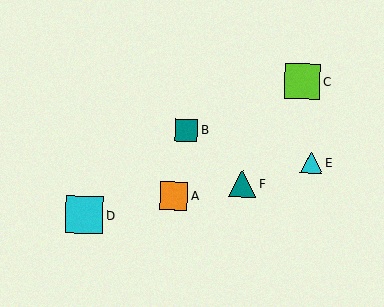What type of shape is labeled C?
Shape C is a lime square.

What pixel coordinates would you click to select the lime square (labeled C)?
Click at (302, 81) to select the lime square C.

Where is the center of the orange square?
The center of the orange square is at (174, 196).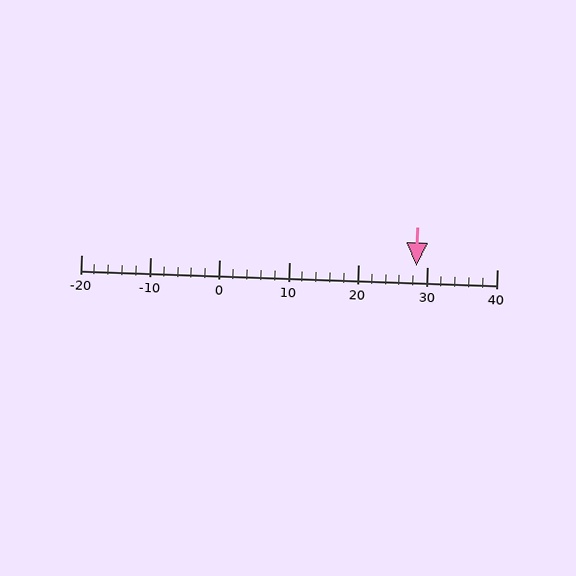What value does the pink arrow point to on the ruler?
The pink arrow points to approximately 28.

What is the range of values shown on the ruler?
The ruler shows values from -20 to 40.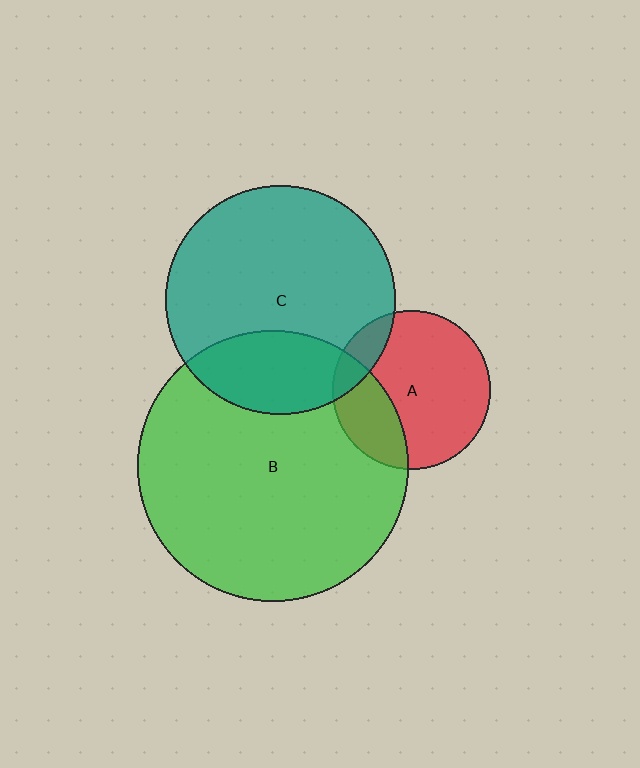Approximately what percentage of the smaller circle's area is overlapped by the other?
Approximately 15%.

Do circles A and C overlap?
Yes.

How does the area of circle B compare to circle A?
Approximately 2.9 times.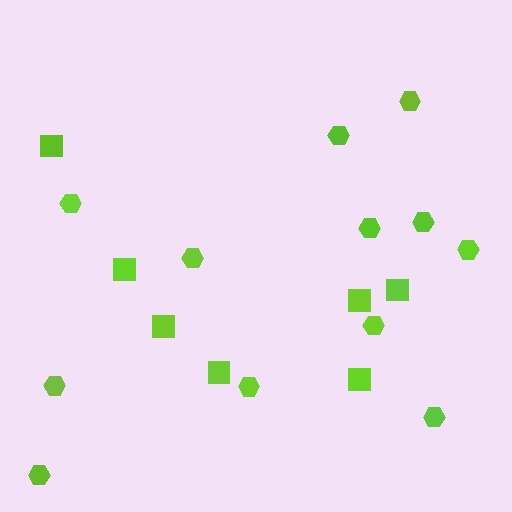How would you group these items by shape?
There are 2 groups: one group of squares (7) and one group of hexagons (12).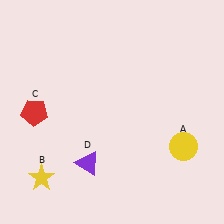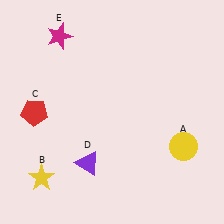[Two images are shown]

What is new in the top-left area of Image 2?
A magenta star (E) was added in the top-left area of Image 2.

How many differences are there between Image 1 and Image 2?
There is 1 difference between the two images.